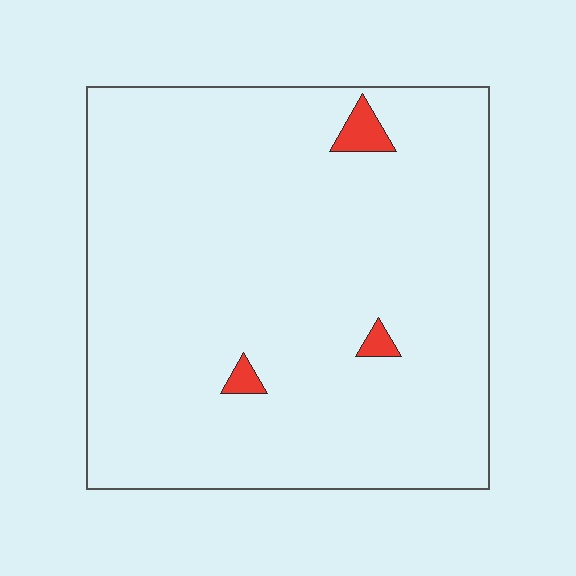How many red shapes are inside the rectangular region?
3.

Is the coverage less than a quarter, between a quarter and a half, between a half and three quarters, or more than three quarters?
Less than a quarter.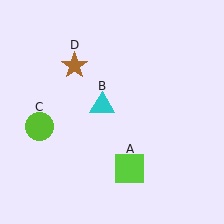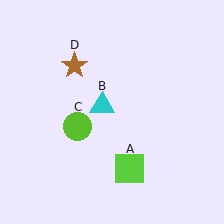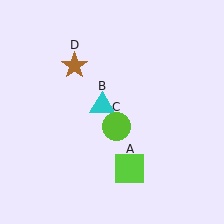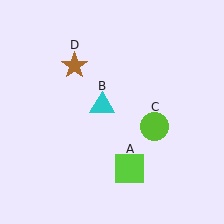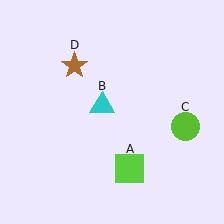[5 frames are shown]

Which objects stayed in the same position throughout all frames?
Lime square (object A) and cyan triangle (object B) and brown star (object D) remained stationary.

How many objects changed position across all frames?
1 object changed position: lime circle (object C).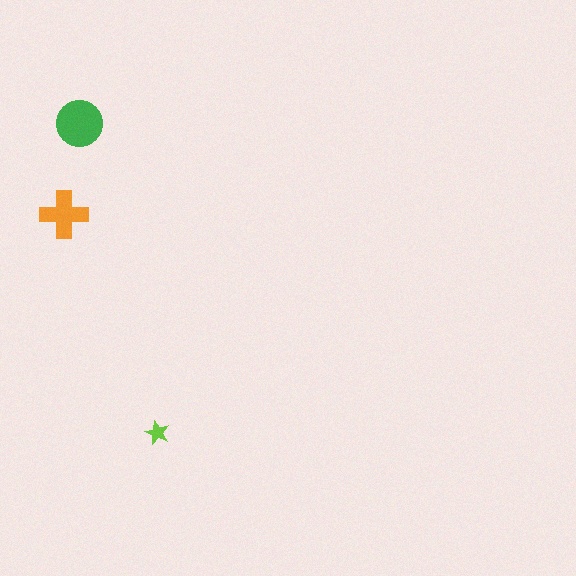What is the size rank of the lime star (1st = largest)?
3rd.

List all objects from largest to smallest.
The green circle, the orange cross, the lime star.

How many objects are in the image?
There are 3 objects in the image.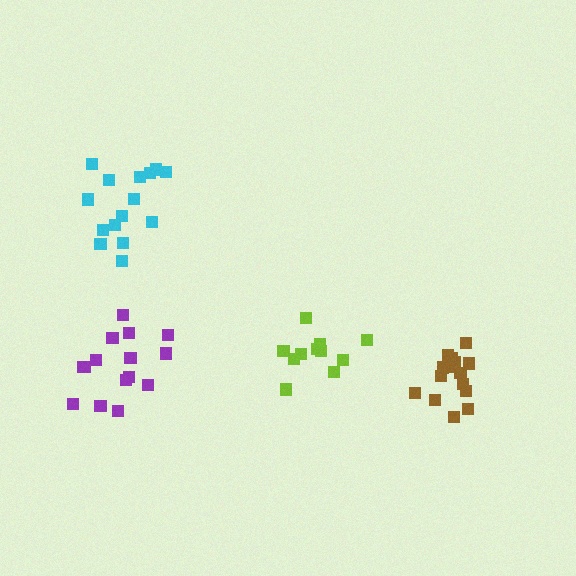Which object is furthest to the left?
The purple cluster is leftmost.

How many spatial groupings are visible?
There are 4 spatial groupings.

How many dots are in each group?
Group 1: 15 dots, Group 2: 11 dots, Group 3: 15 dots, Group 4: 15 dots (56 total).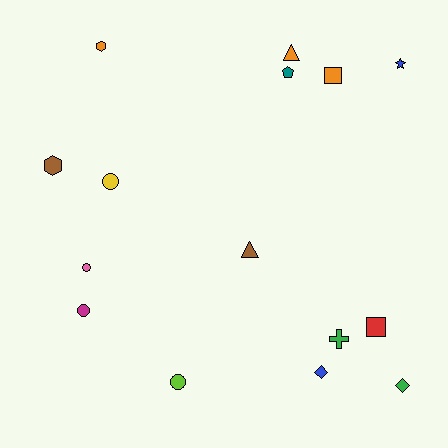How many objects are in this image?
There are 15 objects.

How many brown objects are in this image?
There are 2 brown objects.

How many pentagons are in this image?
There is 1 pentagon.